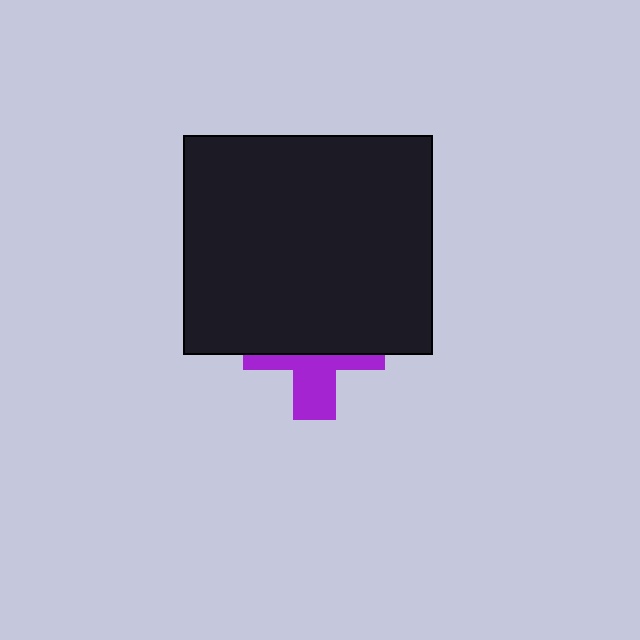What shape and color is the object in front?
The object in front is a black rectangle.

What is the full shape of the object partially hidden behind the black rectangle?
The partially hidden object is a purple cross.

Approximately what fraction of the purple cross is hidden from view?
Roughly 60% of the purple cross is hidden behind the black rectangle.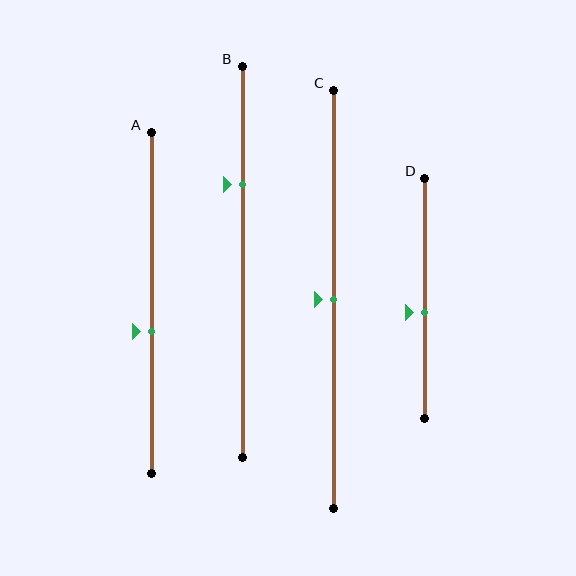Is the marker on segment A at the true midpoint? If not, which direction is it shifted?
No, the marker on segment A is shifted downward by about 9% of the segment length.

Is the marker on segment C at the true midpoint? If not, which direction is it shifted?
Yes, the marker on segment C is at the true midpoint.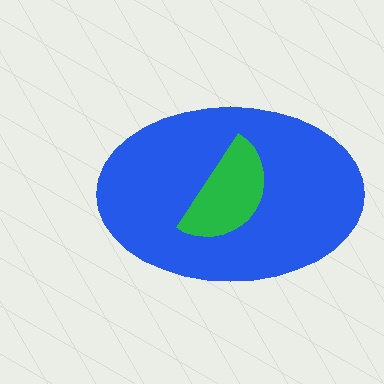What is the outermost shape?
The blue ellipse.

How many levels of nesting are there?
2.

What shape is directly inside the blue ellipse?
The green semicircle.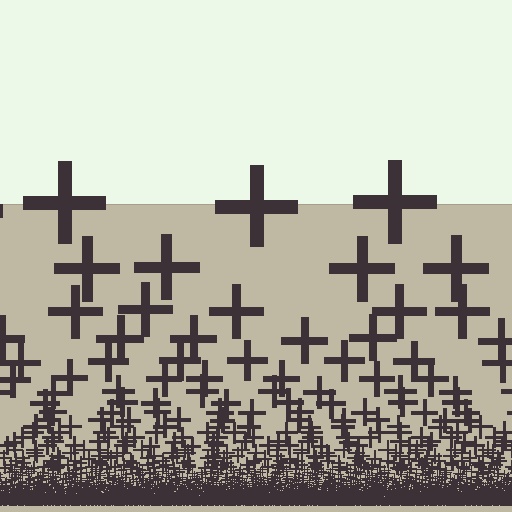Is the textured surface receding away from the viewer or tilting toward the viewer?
The surface appears to tilt toward the viewer. Texture elements get larger and sparser toward the top.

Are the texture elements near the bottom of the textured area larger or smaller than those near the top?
Smaller. The gradient is inverted — elements near the bottom are smaller and denser.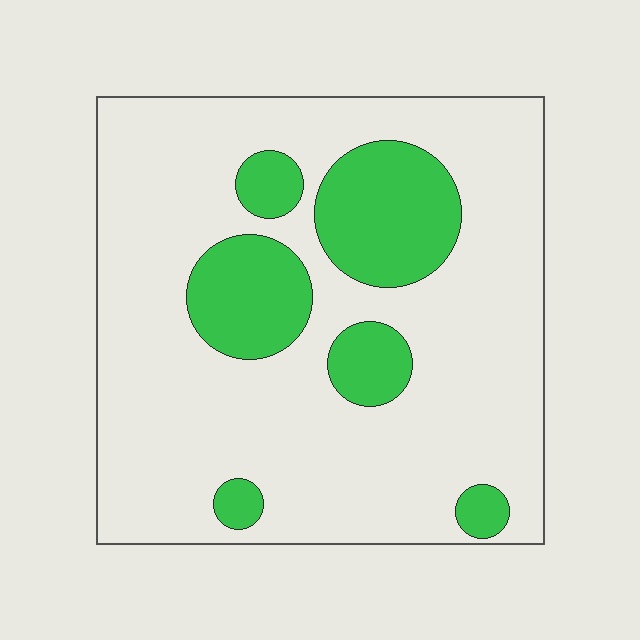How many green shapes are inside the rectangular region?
6.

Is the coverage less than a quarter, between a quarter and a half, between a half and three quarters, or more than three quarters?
Less than a quarter.